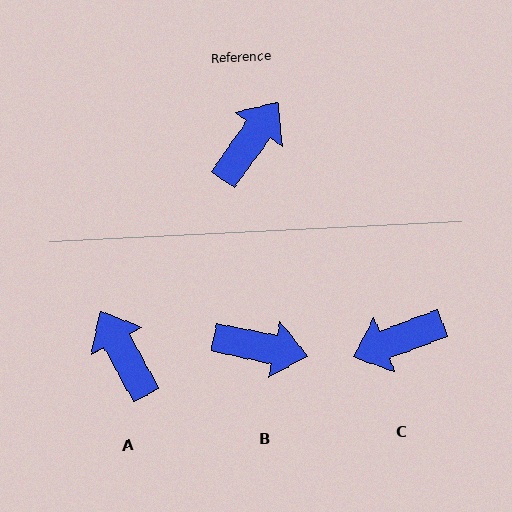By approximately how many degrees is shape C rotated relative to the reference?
Approximately 147 degrees counter-clockwise.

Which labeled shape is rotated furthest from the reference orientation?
C, about 147 degrees away.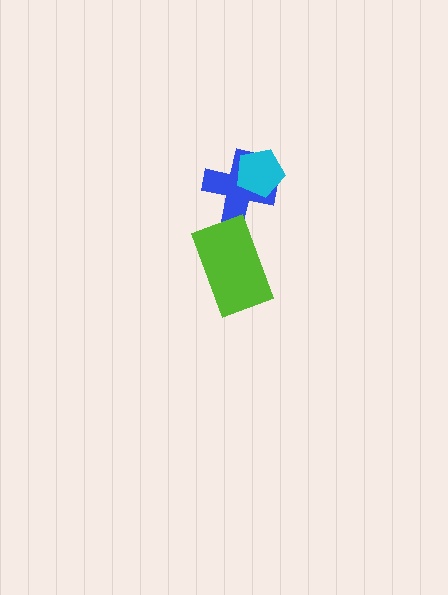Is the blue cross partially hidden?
Yes, it is partially covered by another shape.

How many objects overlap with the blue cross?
1 object overlaps with the blue cross.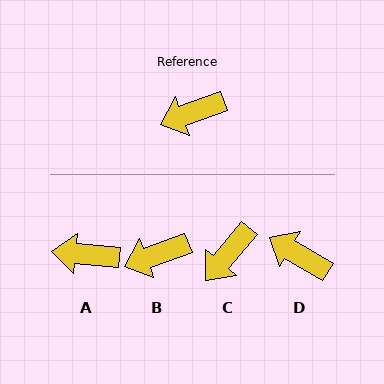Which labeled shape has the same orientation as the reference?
B.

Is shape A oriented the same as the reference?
No, it is off by about 26 degrees.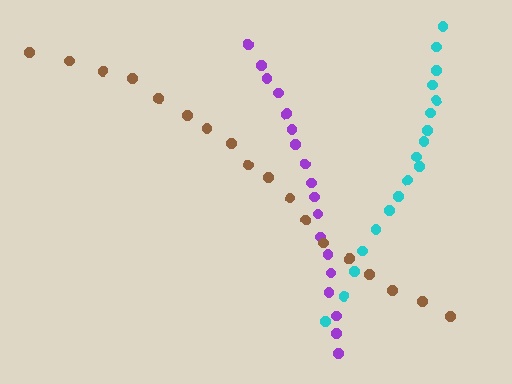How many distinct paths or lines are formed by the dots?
There are 3 distinct paths.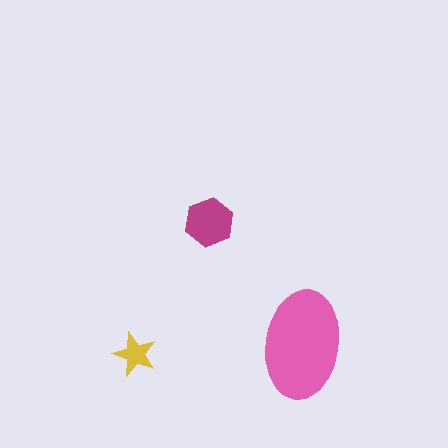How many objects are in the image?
There are 3 objects in the image.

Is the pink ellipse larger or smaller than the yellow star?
Larger.